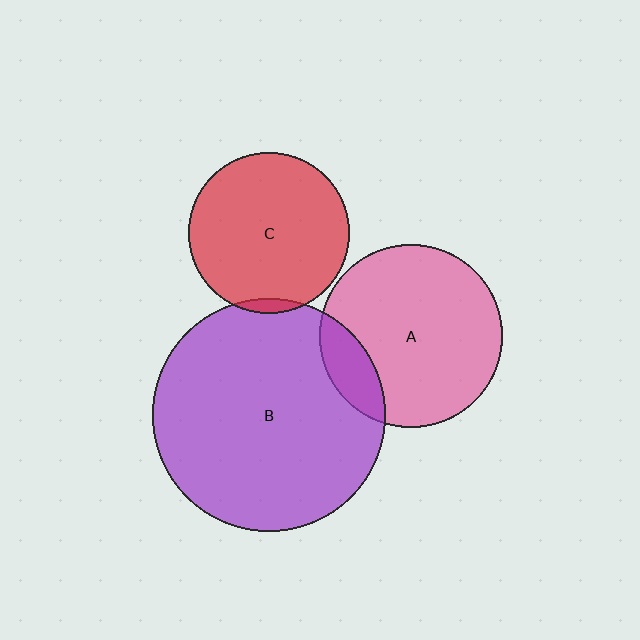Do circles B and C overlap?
Yes.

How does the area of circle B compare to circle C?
Approximately 2.1 times.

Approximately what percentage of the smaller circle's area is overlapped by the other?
Approximately 5%.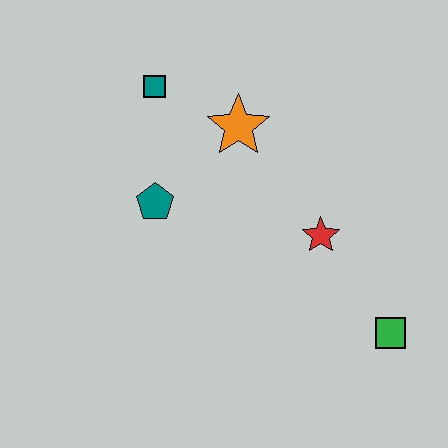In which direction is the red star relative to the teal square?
The red star is to the right of the teal square.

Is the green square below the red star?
Yes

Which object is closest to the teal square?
The orange star is closest to the teal square.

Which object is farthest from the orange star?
The green square is farthest from the orange star.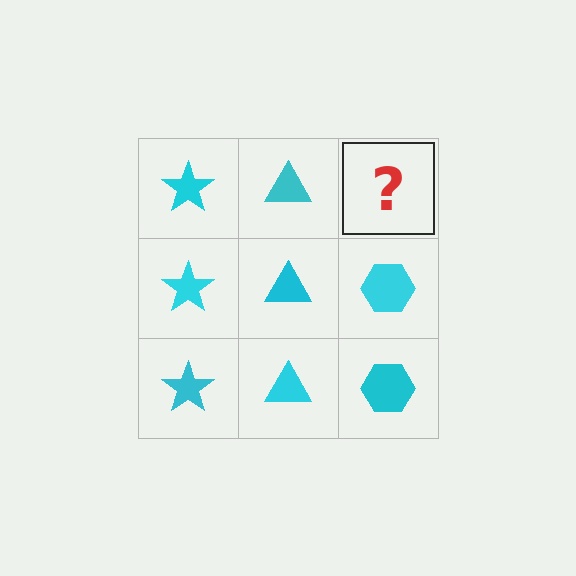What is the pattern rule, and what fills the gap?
The rule is that each column has a consistent shape. The gap should be filled with a cyan hexagon.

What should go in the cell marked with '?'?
The missing cell should contain a cyan hexagon.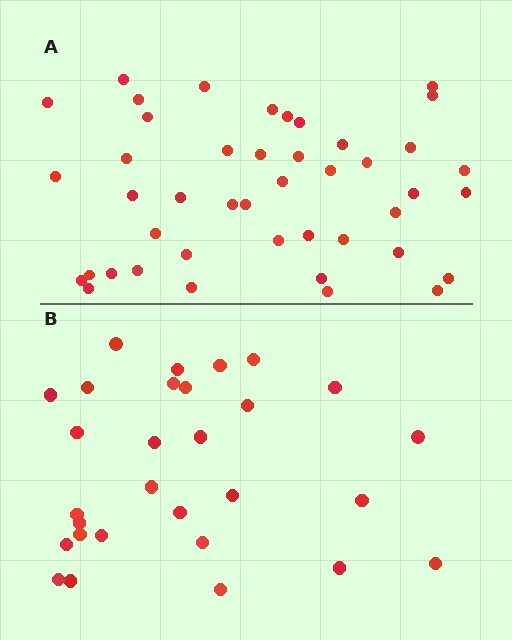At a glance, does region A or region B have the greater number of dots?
Region A (the top region) has more dots.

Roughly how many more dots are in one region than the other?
Region A has approximately 15 more dots than region B.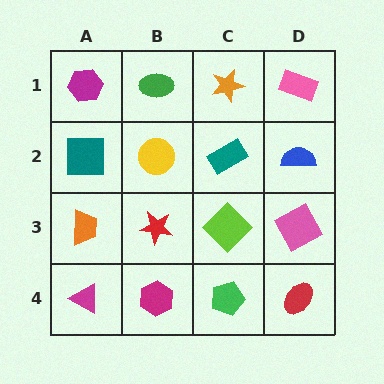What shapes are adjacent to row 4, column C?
A lime diamond (row 3, column C), a magenta hexagon (row 4, column B), a red ellipse (row 4, column D).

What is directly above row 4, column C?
A lime diamond.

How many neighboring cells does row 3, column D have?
3.